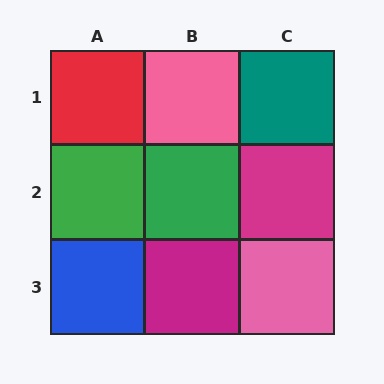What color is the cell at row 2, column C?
Magenta.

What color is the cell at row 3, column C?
Pink.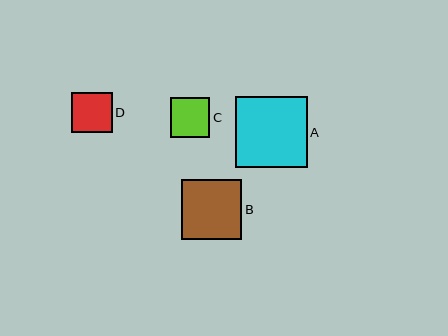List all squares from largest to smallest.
From largest to smallest: A, B, D, C.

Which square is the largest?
Square A is the largest with a size of approximately 71 pixels.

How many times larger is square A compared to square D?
Square A is approximately 1.8 times the size of square D.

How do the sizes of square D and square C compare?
Square D and square C are approximately the same size.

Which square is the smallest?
Square C is the smallest with a size of approximately 39 pixels.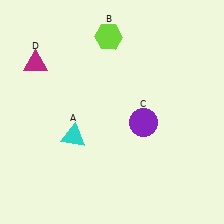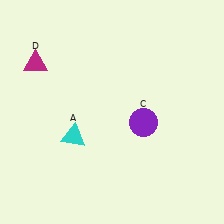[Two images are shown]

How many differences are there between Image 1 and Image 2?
There is 1 difference between the two images.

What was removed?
The lime hexagon (B) was removed in Image 2.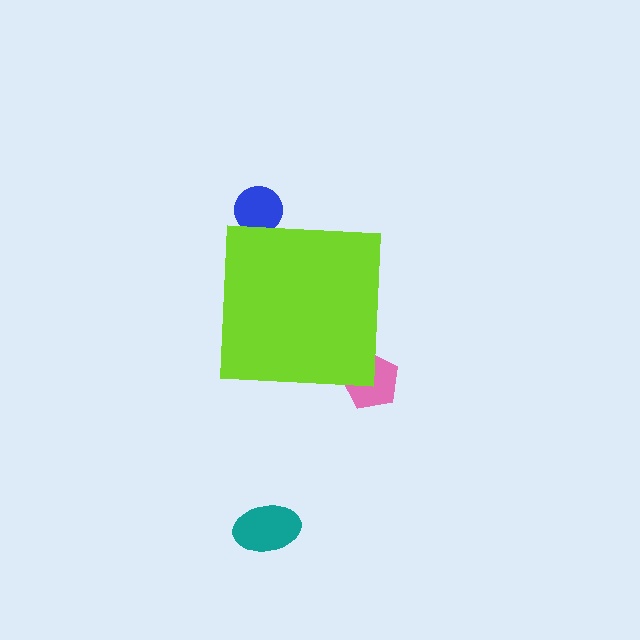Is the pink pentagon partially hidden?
Yes, the pink pentagon is partially hidden behind the lime square.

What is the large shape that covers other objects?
A lime square.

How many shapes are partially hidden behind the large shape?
2 shapes are partially hidden.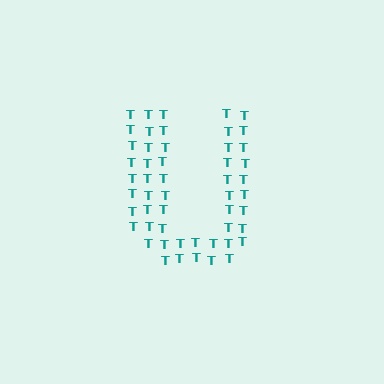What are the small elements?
The small elements are letter T's.